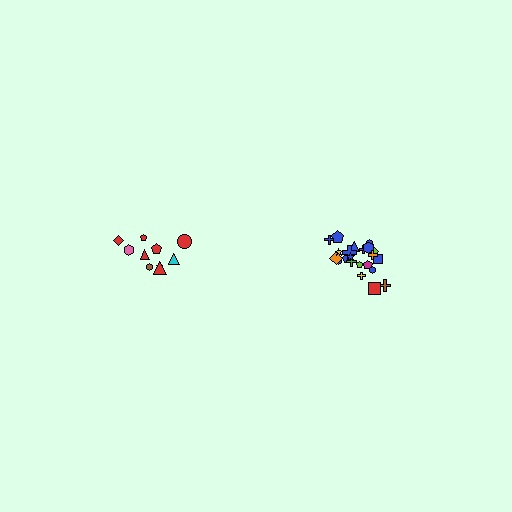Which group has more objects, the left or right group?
The right group.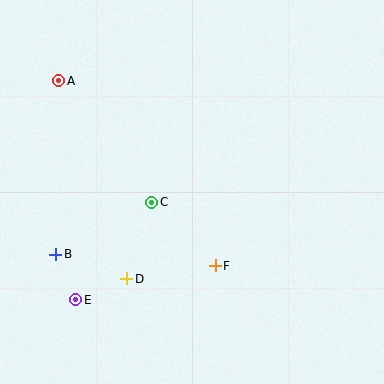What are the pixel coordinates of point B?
Point B is at (56, 254).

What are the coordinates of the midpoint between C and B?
The midpoint between C and B is at (104, 228).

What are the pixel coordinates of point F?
Point F is at (215, 266).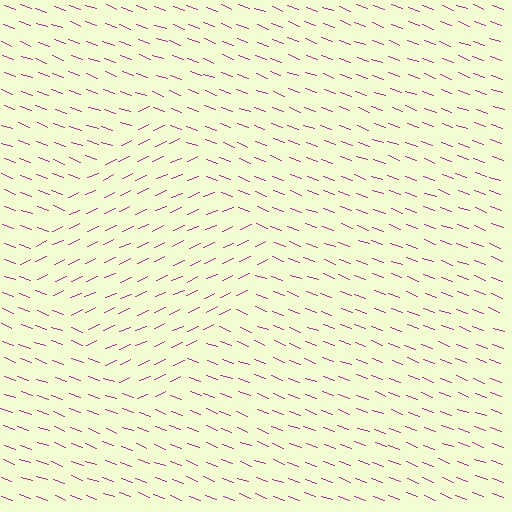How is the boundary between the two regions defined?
The boundary is defined purely by a change in line orientation (approximately 45 degrees difference). All lines are the same color and thickness.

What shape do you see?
I see a diamond.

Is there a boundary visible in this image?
Yes, there is a texture boundary formed by a change in line orientation.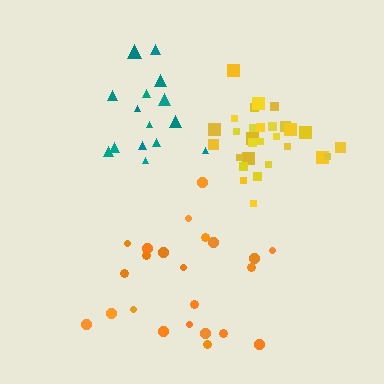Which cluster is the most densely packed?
Yellow.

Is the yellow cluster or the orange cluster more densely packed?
Yellow.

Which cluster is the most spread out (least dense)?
Orange.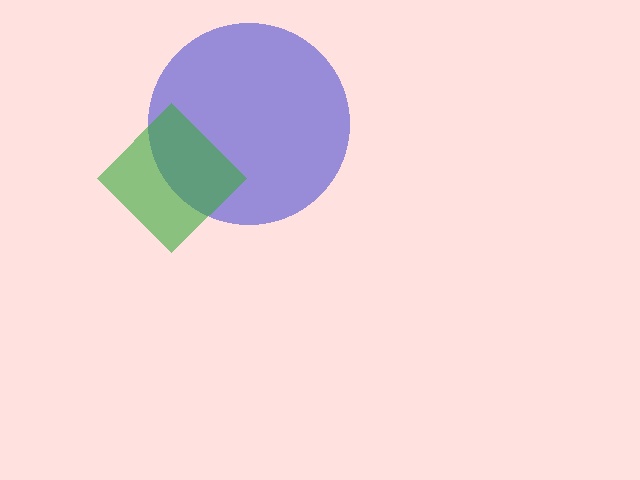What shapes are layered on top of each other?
The layered shapes are: a blue circle, a green diamond.